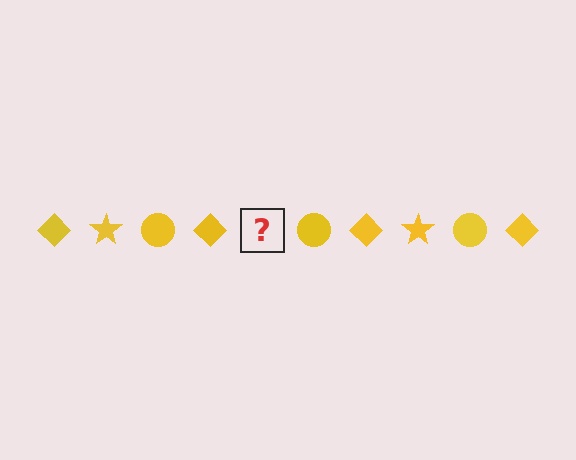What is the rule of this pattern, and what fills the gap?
The rule is that the pattern cycles through diamond, star, circle shapes in yellow. The gap should be filled with a yellow star.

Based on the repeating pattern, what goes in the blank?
The blank should be a yellow star.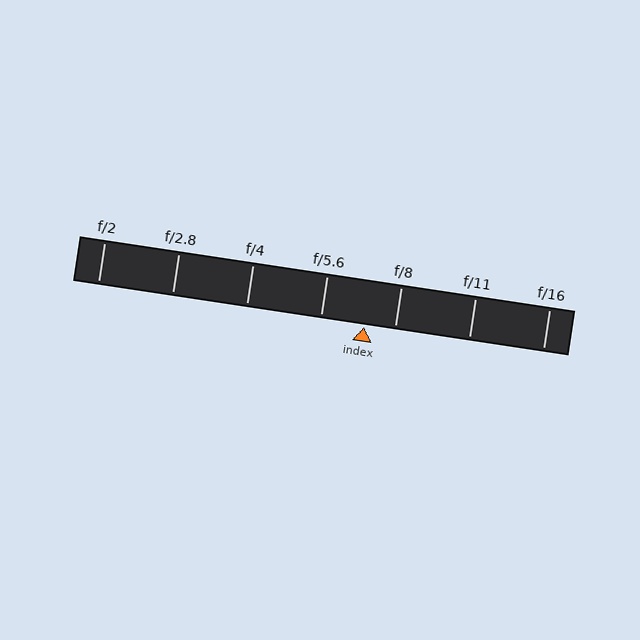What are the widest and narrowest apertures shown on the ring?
The widest aperture shown is f/2 and the narrowest is f/16.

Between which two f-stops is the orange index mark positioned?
The index mark is between f/5.6 and f/8.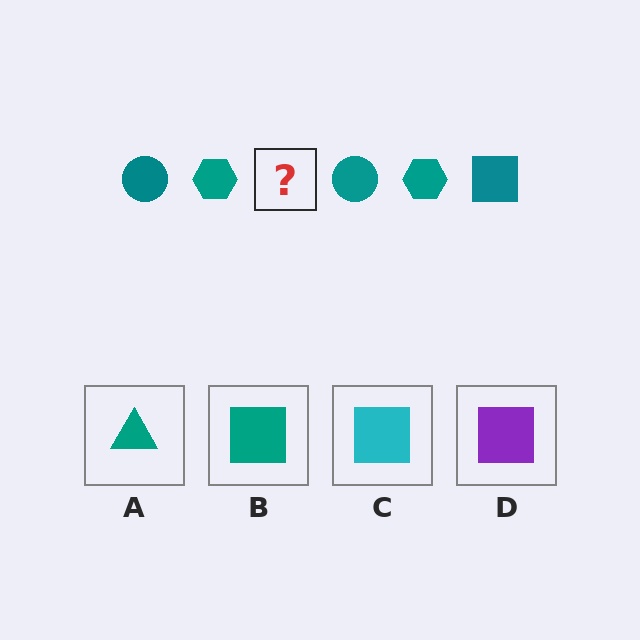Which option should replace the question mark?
Option B.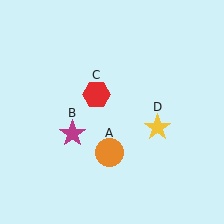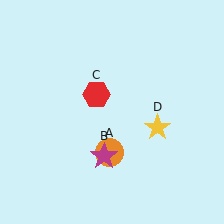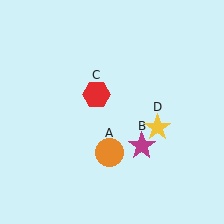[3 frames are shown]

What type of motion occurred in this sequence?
The magenta star (object B) rotated counterclockwise around the center of the scene.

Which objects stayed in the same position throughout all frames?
Orange circle (object A) and red hexagon (object C) and yellow star (object D) remained stationary.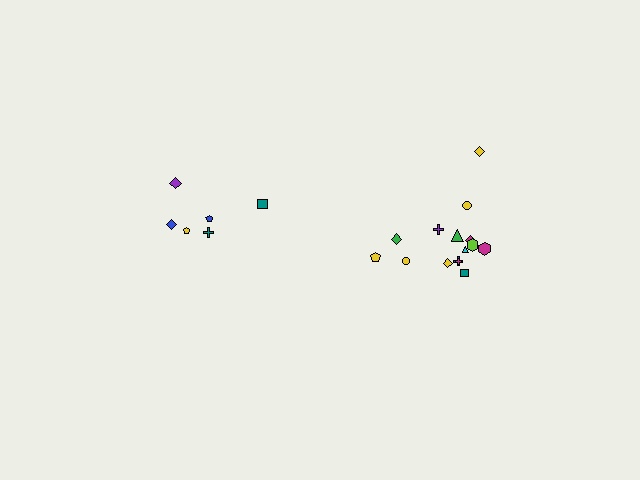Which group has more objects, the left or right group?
The right group.